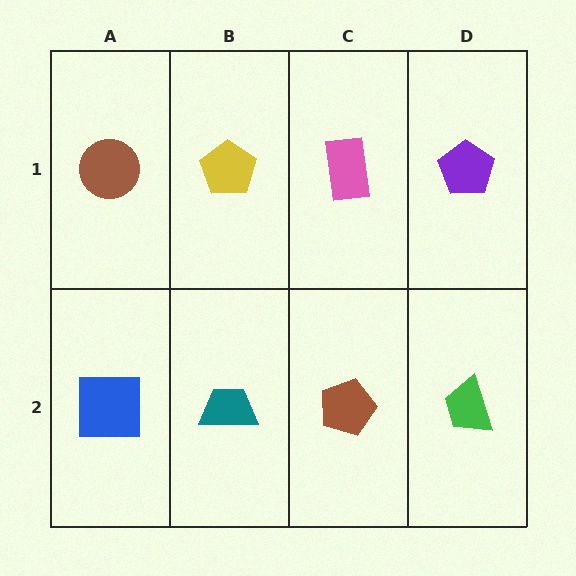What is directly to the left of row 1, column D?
A pink rectangle.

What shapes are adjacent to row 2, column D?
A purple pentagon (row 1, column D), a brown pentagon (row 2, column C).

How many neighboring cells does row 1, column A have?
2.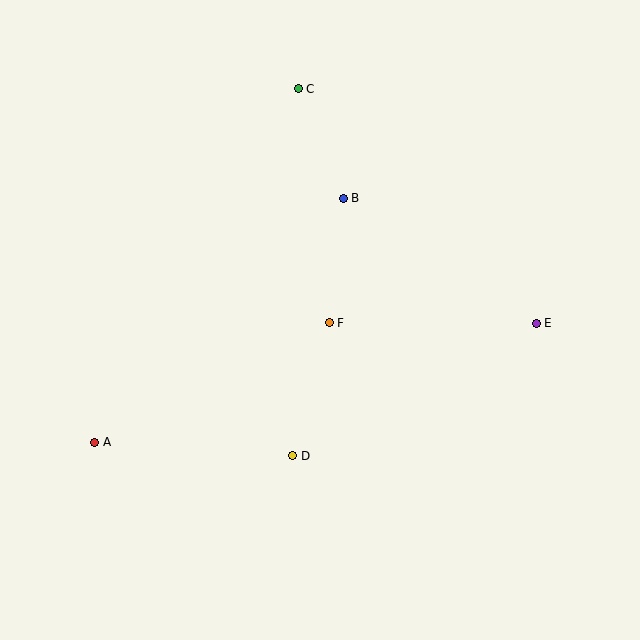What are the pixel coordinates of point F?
Point F is at (329, 323).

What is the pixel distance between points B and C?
The distance between B and C is 118 pixels.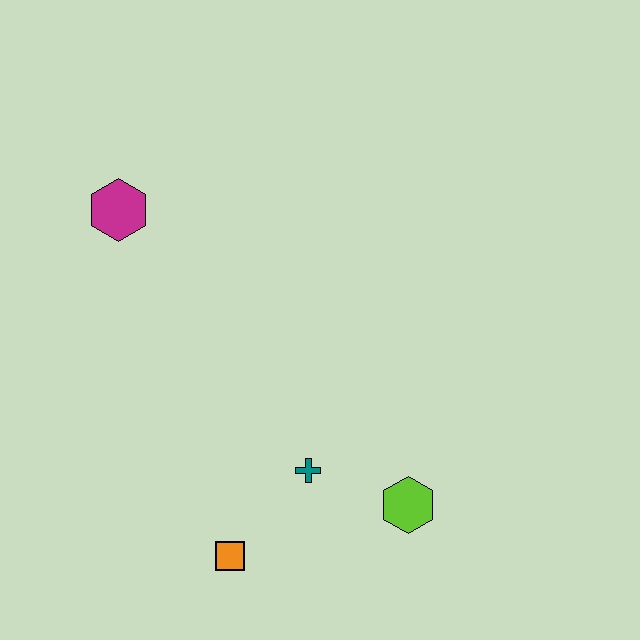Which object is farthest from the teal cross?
The magenta hexagon is farthest from the teal cross.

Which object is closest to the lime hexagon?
The teal cross is closest to the lime hexagon.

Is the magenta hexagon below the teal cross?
No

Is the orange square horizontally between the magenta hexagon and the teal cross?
Yes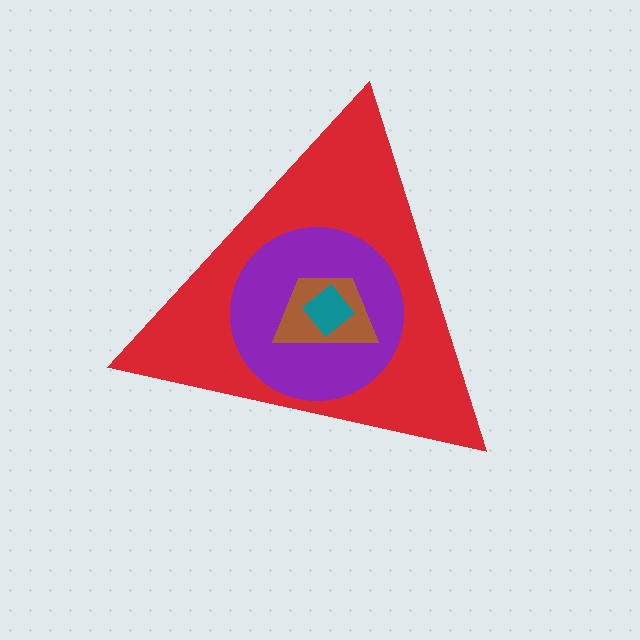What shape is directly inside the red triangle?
The purple circle.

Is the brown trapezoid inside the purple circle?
Yes.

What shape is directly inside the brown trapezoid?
The teal diamond.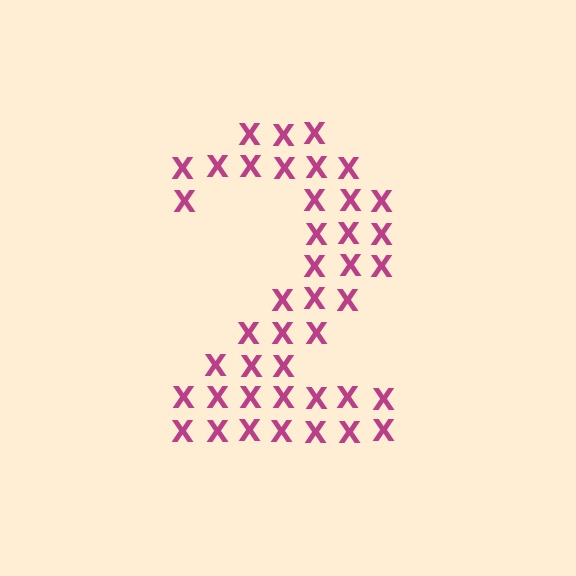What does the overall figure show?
The overall figure shows the digit 2.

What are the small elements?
The small elements are letter X's.